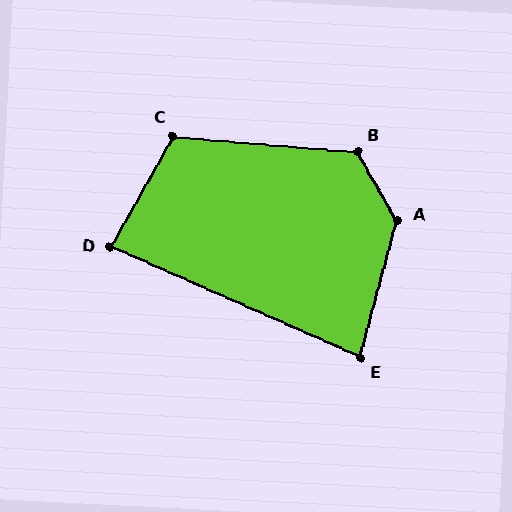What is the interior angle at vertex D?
Approximately 85 degrees (acute).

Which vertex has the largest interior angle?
A, at approximately 135 degrees.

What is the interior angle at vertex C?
Approximately 114 degrees (obtuse).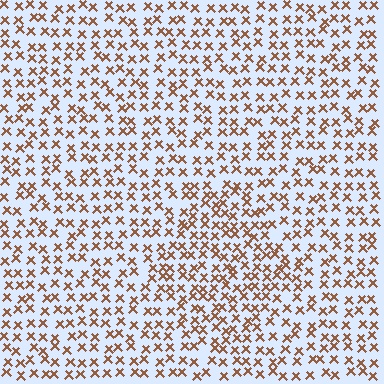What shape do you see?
I see a diamond.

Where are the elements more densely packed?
The elements are more densely packed inside the diamond boundary.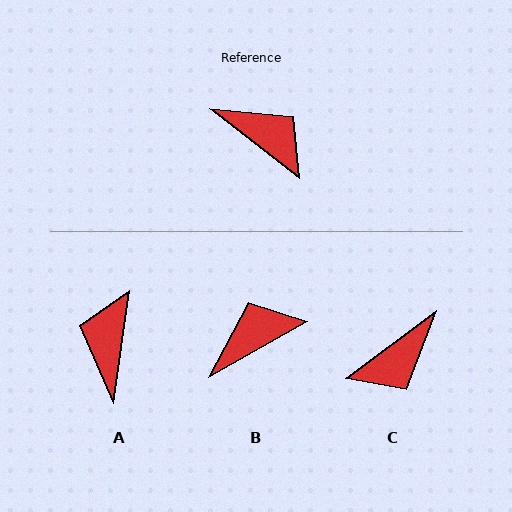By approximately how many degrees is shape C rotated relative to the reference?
Approximately 106 degrees clockwise.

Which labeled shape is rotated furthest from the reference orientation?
A, about 119 degrees away.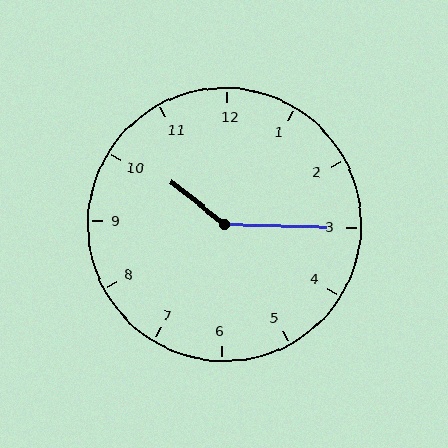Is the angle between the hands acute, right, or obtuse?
It is obtuse.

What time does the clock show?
10:15.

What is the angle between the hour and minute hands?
Approximately 142 degrees.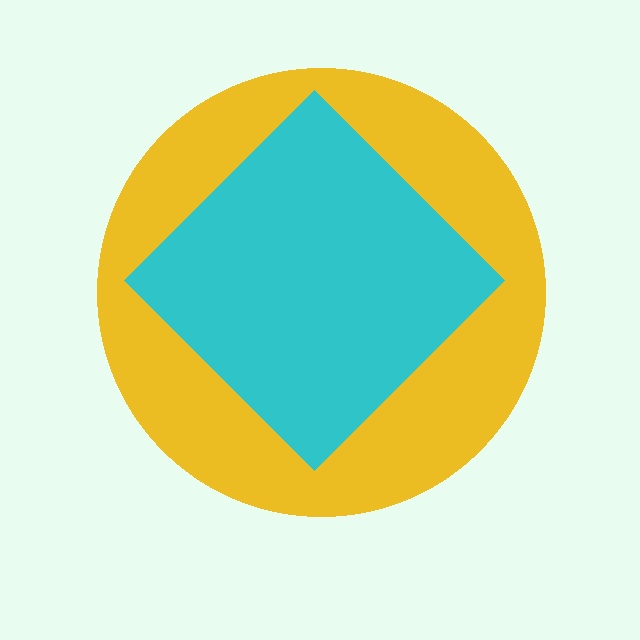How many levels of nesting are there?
2.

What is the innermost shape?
The cyan diamond.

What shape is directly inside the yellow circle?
The cyan diamond.